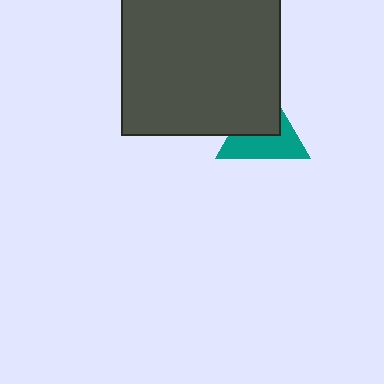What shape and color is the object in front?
The object in front is a dark gray square.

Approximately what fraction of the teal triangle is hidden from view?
Roughly 46% of the teal triangle is hidden behind the dark gray square.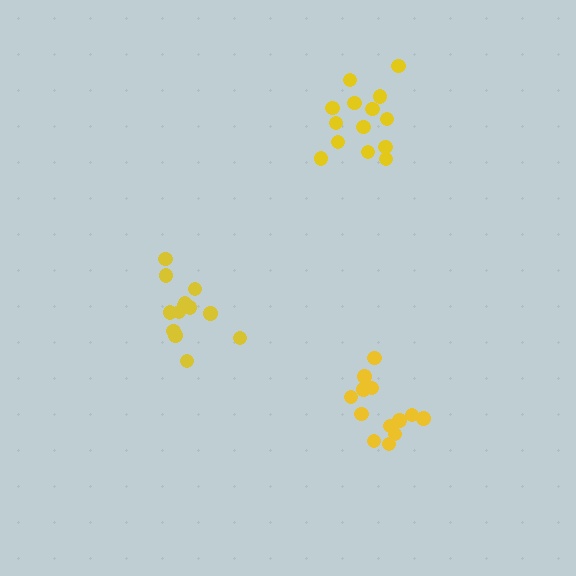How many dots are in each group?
Group 1: 13 dots, Group 2: 14 dots, Group 3: 13 dots (40 total).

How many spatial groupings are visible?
There are 3 spatial groupings.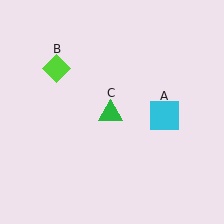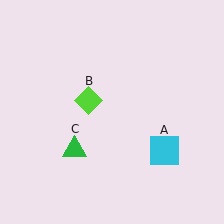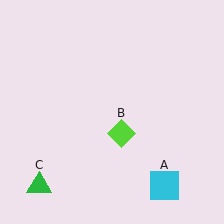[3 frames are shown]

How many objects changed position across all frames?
3 objects changed position: cyan square (object A), lime diamond (object B), green triangle (object C).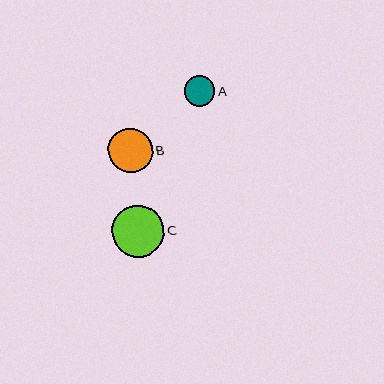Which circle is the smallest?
Circle A is the smallest with a size of approximately 30 pixels.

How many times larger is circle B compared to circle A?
Circle B is approximately 1.5 times the size of circle A.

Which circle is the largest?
Circle C is the largest with a size of approximately 52 pixels.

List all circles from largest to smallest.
From largest to smallest: C, B, A.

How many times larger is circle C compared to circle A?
Circle C is approximately 1.7 times the size of circle A.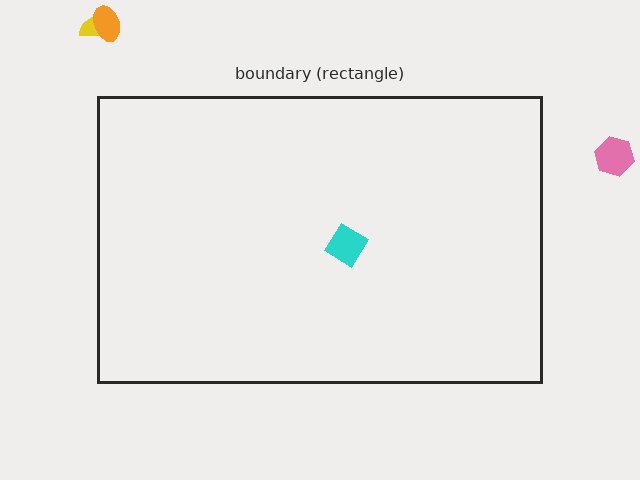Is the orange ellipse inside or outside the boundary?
Outside.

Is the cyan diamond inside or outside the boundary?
Inside.